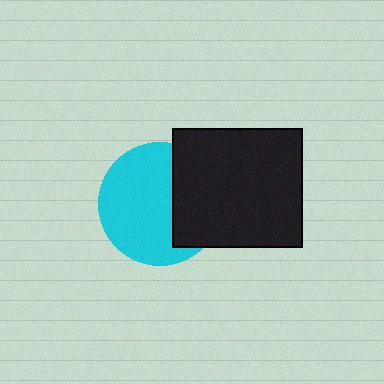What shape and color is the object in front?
The object in front is a black rectangle.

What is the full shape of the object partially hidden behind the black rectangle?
The partially hidden object is a cyan circle.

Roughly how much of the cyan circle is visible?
About half of it is visible (roughly 65%).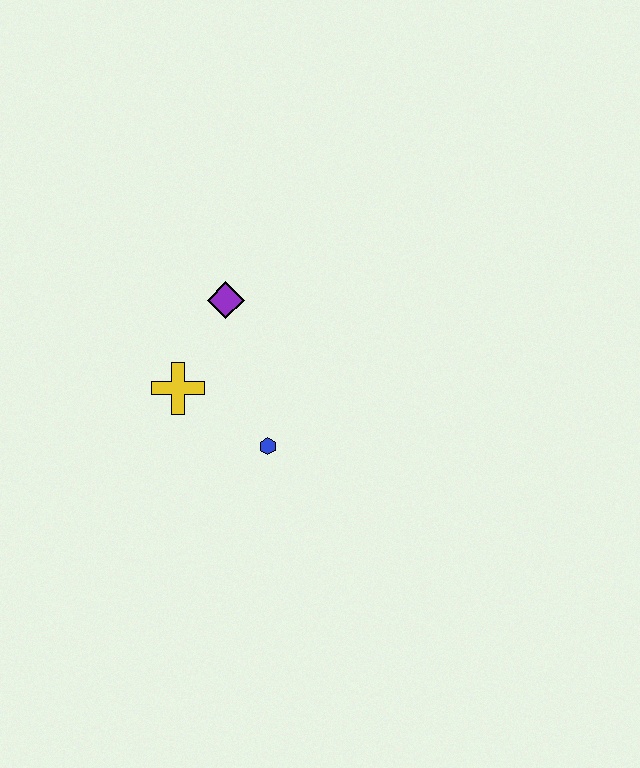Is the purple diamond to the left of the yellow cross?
No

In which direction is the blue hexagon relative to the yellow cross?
The blue hexagon is to the right of the yellow cross.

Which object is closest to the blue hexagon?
The yellow cross is closest to the blue hexagon.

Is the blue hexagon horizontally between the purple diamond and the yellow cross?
No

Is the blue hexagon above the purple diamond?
No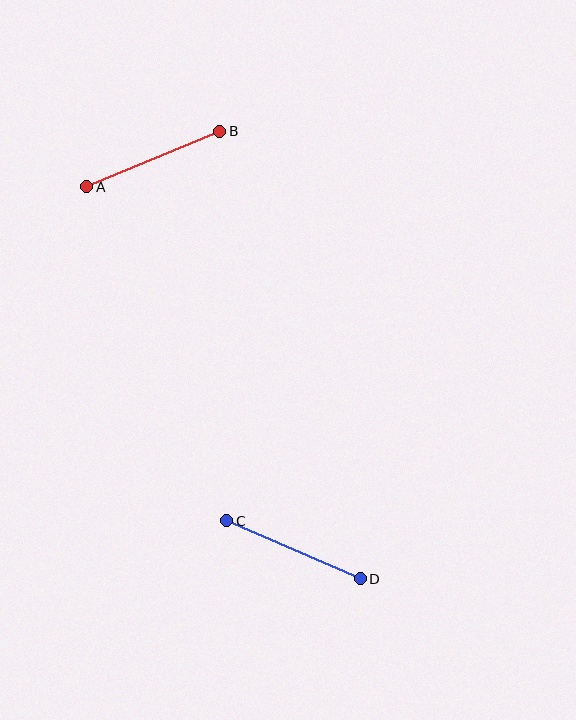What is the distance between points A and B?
The distance is approximately 144 pixels.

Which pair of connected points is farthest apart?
Points C and D are farthest apart.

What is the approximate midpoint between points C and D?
The midpoint is at approximately (294, 550) pixels.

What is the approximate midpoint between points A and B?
The midpoint is at approximately (153, 159) pixels.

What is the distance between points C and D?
The distance is approximately 146 pixels.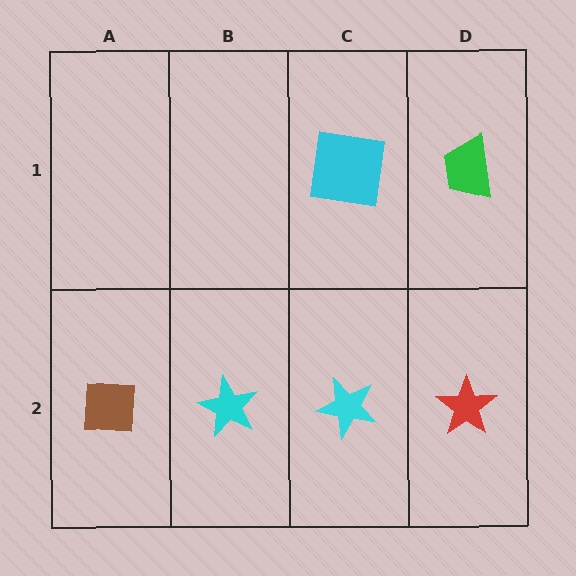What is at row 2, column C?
A cyan star.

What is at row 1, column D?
A green trapezoid.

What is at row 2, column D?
A red star.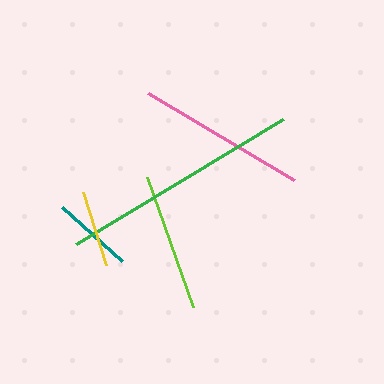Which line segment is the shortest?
The yellow line is the shortest at approximately 76 pixels.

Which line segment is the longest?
The green line is the longest at approximately 242 pixels.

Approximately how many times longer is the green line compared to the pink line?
The green line is approximately 1.4 times the length of the pink line.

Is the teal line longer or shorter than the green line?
The green line is longer than the teal line.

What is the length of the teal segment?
The teal segment is approximately 81 pixels long.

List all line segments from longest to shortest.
From longest to shortest: green, pink, lime, teal, yellow.